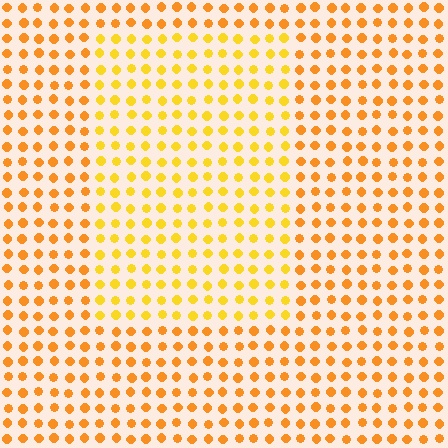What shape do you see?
I see a rectangle.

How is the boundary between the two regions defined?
The boundary is defined purely by a slight shift in hue (about 21 degrees). Spacing, size, and orientation are identical on both sides.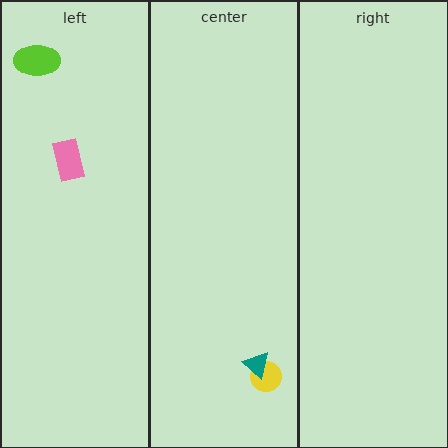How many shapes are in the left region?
2.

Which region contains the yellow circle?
The center region.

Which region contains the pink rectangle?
The left region.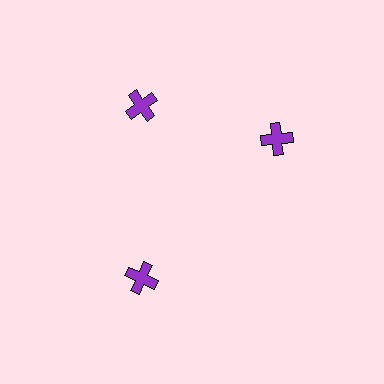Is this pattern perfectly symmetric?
No. The 3 purple crosses are arranged in a ring, but one element near the 3 o'clock position is rotated out of alignment along the ring, breaking the 3-fold rotational symmetry.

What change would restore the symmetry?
The symmetry would be restored by rotating it back into even spacing with its neighbors so that all 3 crosses sit at equal angles and equal distance from the center.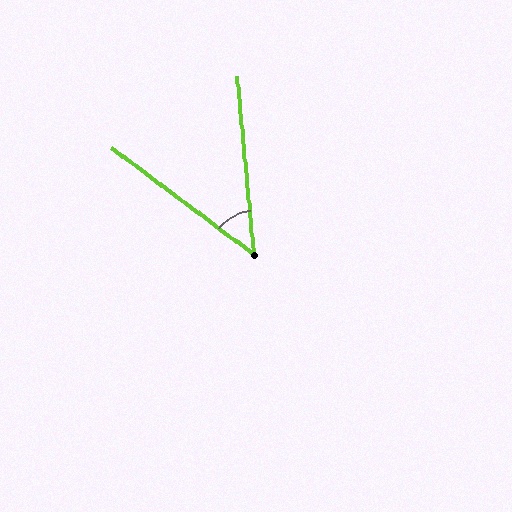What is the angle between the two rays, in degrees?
Approximately 48 degrees.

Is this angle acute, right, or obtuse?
It is acute.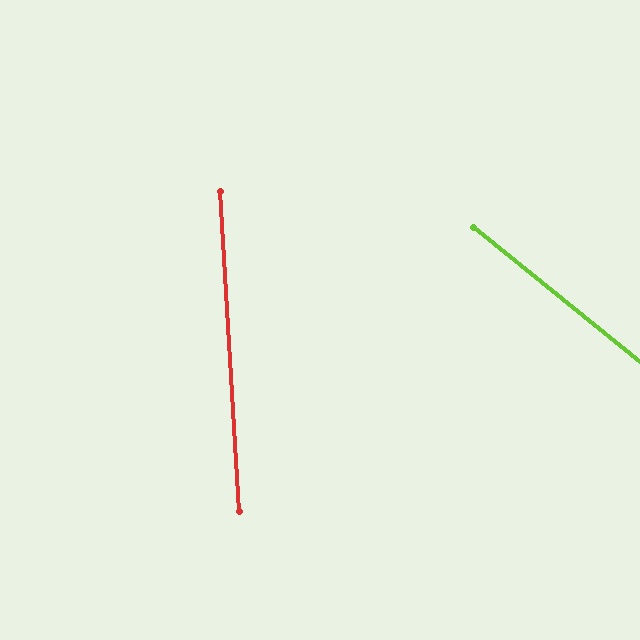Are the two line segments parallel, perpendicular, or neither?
Neither parallel nor perpendicular — they differ by about 48°.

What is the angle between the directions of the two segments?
Approximately 48 degrees.